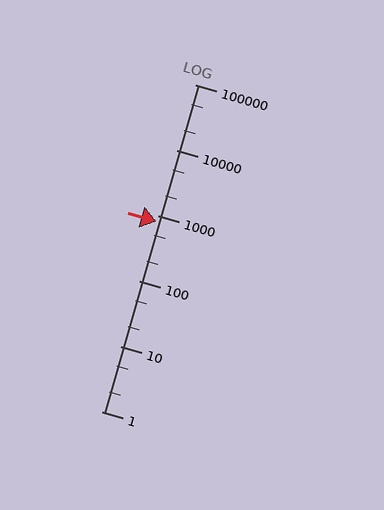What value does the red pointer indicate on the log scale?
The pointer indicates approximately 810.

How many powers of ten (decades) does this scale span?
The scale spans 5 decades, from 1 to 100000.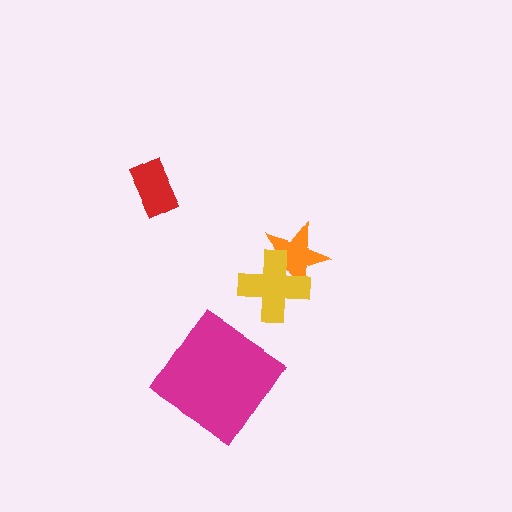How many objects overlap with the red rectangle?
0 objects overlap with the red rectangle.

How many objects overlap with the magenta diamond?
0 objects overlap with the magenta diamond.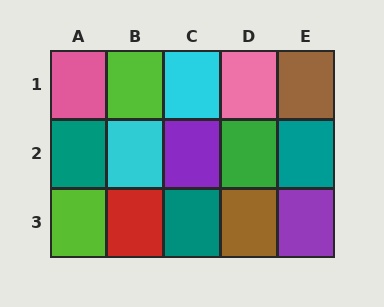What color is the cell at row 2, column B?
Cyan.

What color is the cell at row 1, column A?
Pink.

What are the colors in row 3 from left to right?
Lime, red, teal, brown, purple.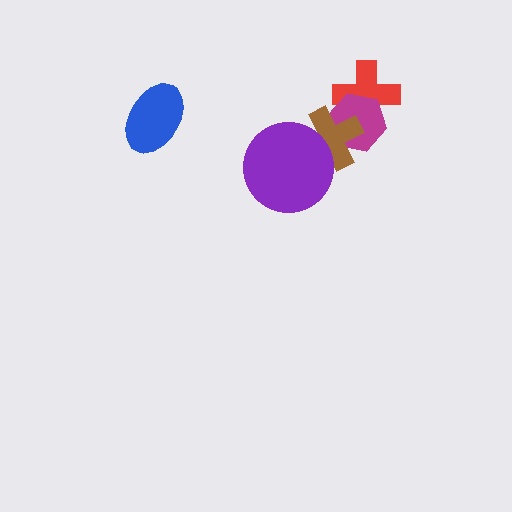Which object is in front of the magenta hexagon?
The brown cross is in front of the magenta hexagon.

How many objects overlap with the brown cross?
3 objects overlap with the brown cross.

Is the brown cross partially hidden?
Yes, it is partially covered by another shape.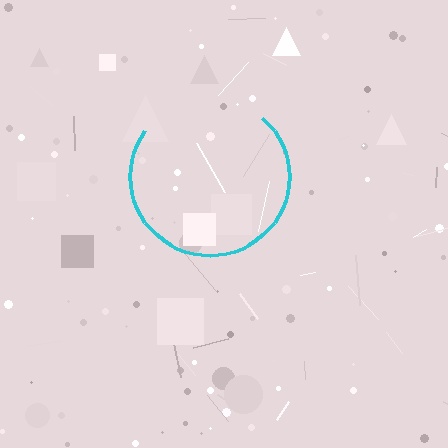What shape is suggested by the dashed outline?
The dashed outline suggests a circle.